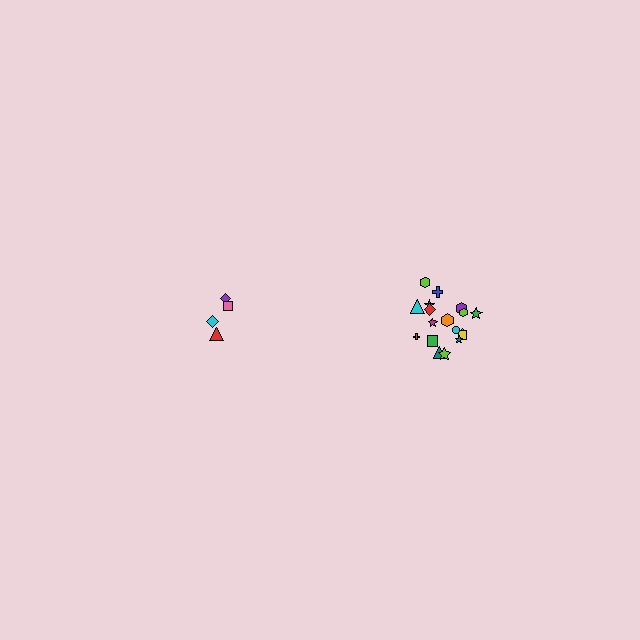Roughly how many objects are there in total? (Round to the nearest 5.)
Roughly 20 objects in total.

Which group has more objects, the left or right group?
The right group.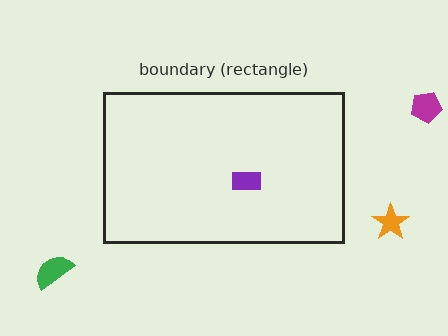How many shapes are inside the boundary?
1 inside, 3 outside.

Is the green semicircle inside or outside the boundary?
Outside.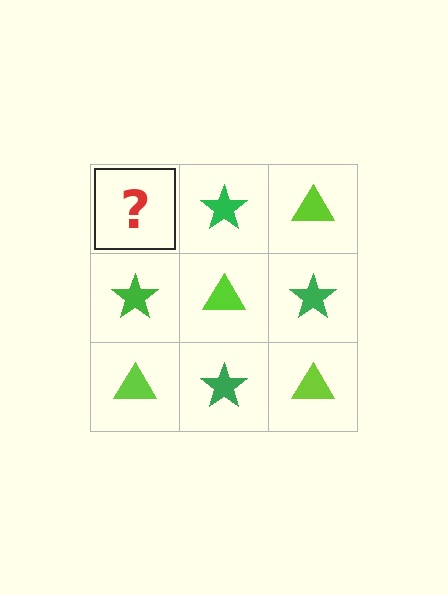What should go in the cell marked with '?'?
The missing cell should contain a lime triangle.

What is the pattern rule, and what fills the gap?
The rule is that it alternates lime triangle and green star in a checkerboard pattern. The gap should be filled with a lime triangle.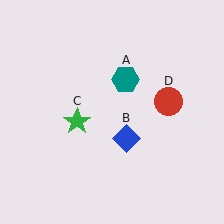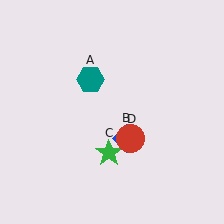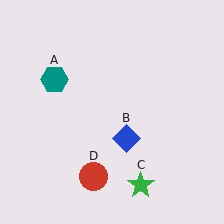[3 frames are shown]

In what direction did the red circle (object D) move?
The red circle (object D) moved down and to the left.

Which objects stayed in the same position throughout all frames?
Blue diamond (object B) remained stationary.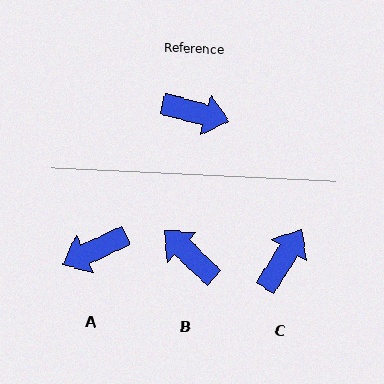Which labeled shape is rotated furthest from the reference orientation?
B, about 151 degrees away.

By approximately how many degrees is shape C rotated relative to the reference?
Approximately 73 degrees counter-clockwise.